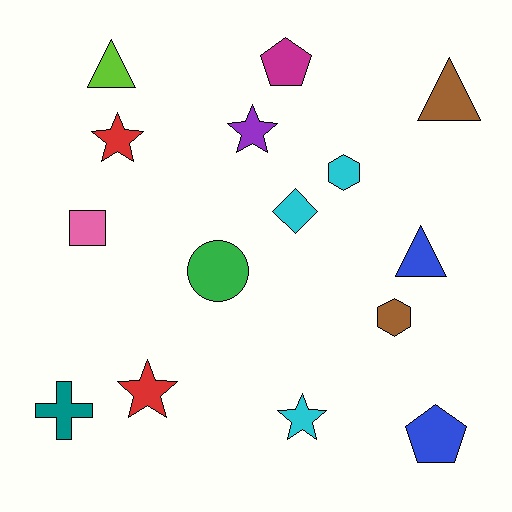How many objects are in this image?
There are 15 objects.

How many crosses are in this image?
There is 1 cross.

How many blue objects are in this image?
There are 2 blue objects.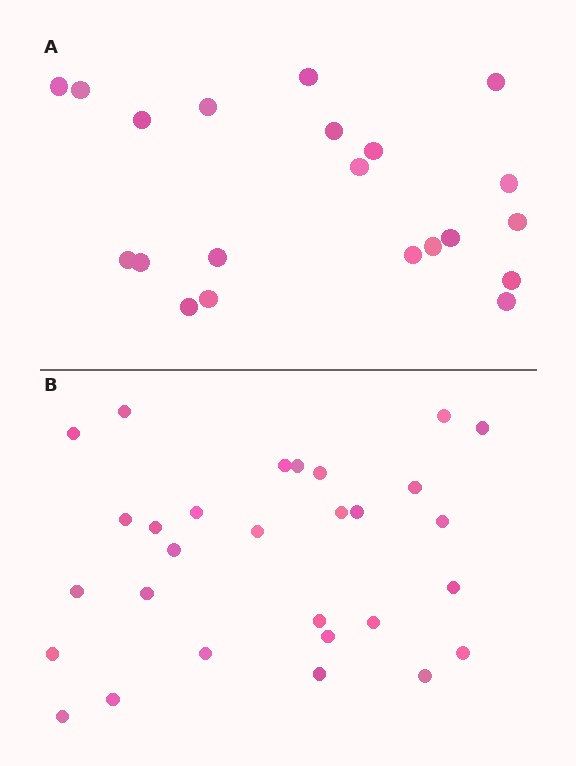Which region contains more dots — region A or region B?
Region B (the bottom region) has more dots.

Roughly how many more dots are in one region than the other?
Region B has roughly 8 or so more dots than region A.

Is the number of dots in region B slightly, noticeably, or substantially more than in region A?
Region B has noticeably more, but not dramatically so. The ratio is roughly 1.4 to 1.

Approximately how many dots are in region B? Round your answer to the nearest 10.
About 30 dots. (The exact count is 29, which rounds to 30.)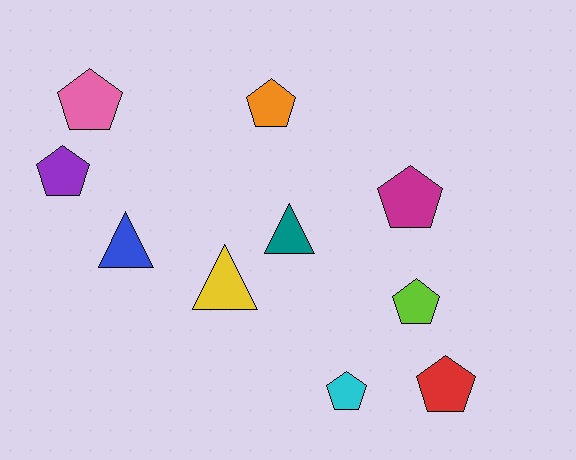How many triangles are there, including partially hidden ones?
There are 3 triangles.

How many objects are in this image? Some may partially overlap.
There are 10 objects.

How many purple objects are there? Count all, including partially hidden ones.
There is 1 purple object.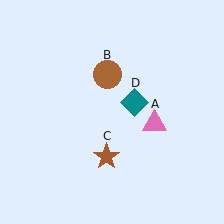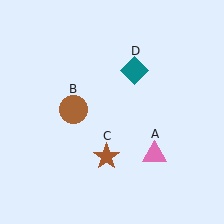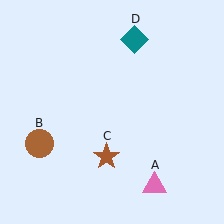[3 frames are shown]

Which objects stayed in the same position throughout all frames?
Brown star (object C) remained stationary.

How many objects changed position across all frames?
3 objects changed position: pink triangle (object A), brown circle (object B), teal diamond (object D).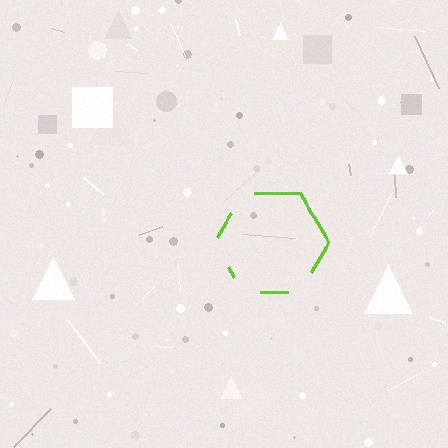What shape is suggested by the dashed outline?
The dashed outline suggests a hexagon.